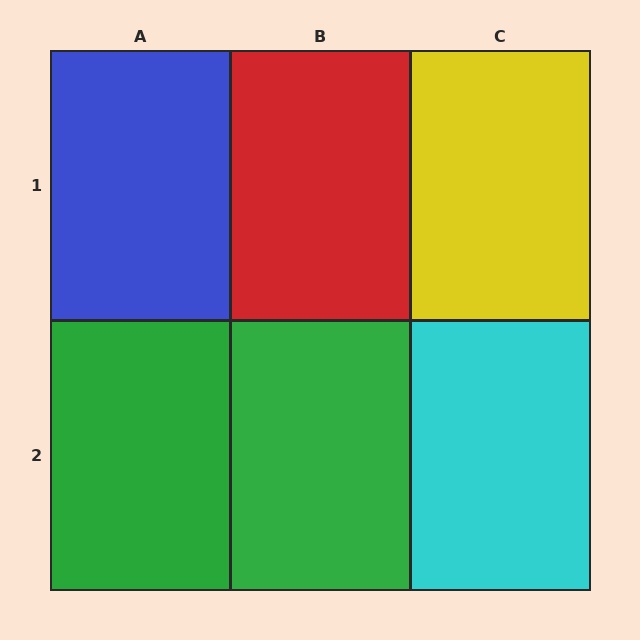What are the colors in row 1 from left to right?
Blue, red, yellow.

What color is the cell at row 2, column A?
Green.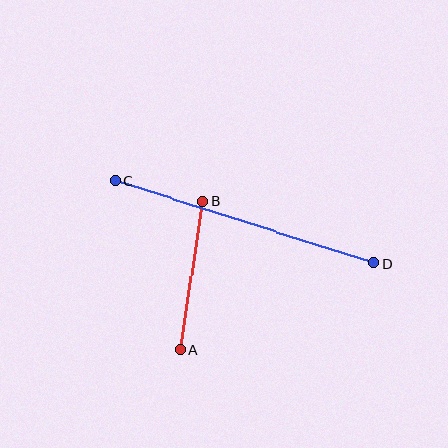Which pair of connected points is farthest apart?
Points C and D are farthest apart.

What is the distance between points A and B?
The distance is approximately 150 pixels.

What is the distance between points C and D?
The distance is approximately 271 pixels.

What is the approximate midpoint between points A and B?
The midpoint is at approximately (191, 275) pixels.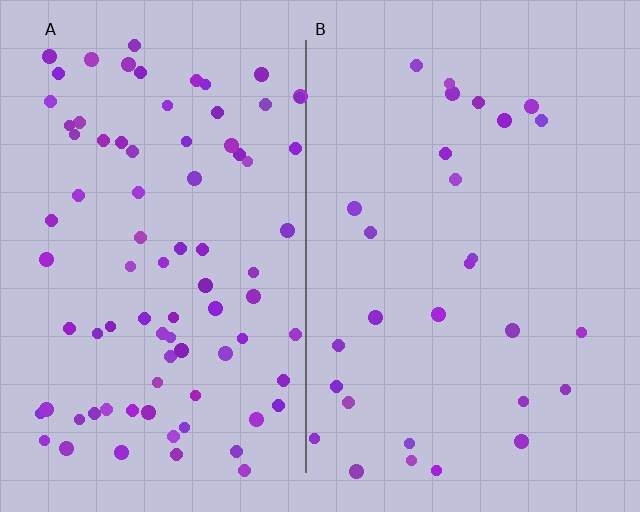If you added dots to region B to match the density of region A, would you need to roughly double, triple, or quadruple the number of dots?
Approximately triple.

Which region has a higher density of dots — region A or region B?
A (the left).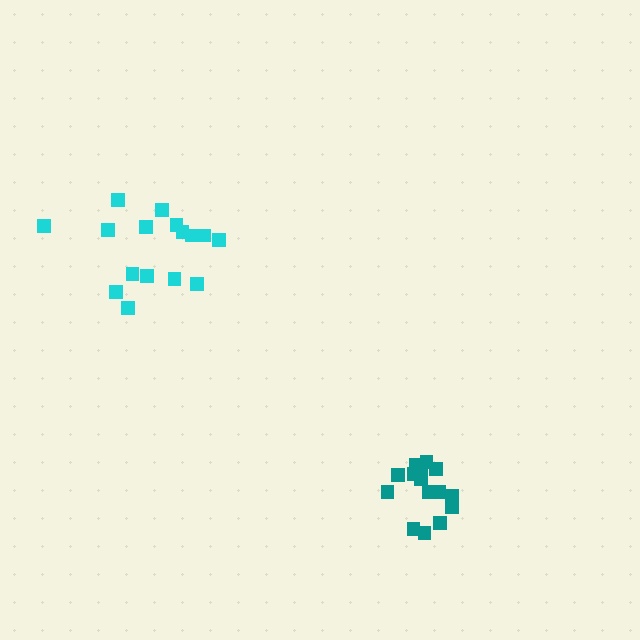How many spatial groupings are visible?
There are 2 spatial groupings.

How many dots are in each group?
Group 1: 15 dots, Group 2: 16 dots (31 total).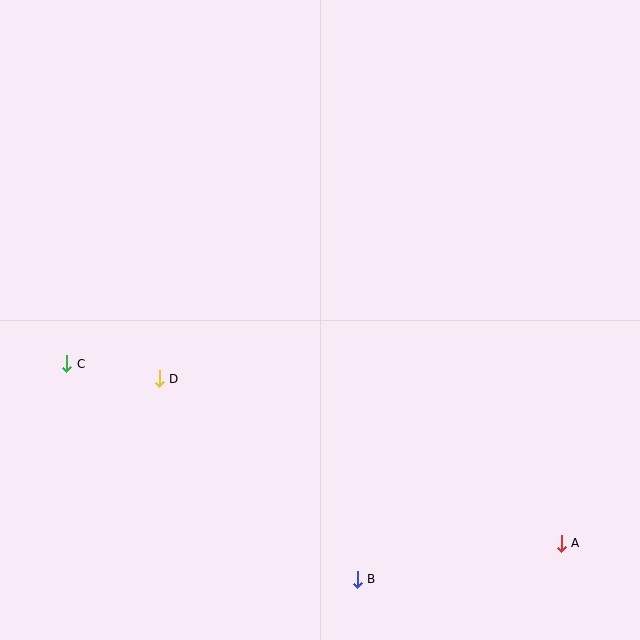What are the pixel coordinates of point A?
Point A is at (561, 543).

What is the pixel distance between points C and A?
The distance between C and A is 526 pixels.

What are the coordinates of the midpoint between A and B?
The midpoint between A and B is at (459, 561).